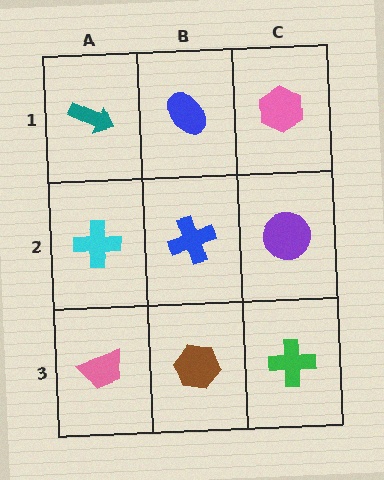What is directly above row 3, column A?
A cyan cross.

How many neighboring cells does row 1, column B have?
3.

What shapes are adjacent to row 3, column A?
A cyan cross (row 2, column A), a brown hexagon (row 3, column B).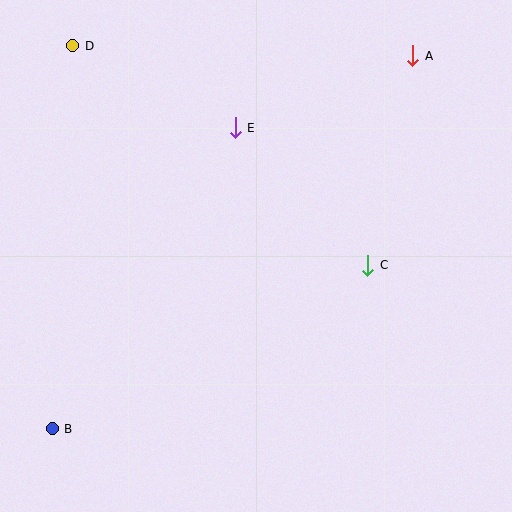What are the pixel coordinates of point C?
Point C is at (368, 265).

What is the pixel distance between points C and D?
The distance between C and D is 368 pixels.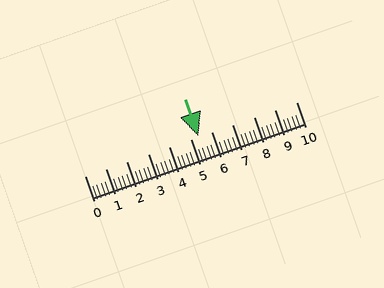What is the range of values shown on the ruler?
The ruler shows values from 0 to 10.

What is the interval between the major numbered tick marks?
The major tick marks are spaced 1 units apart.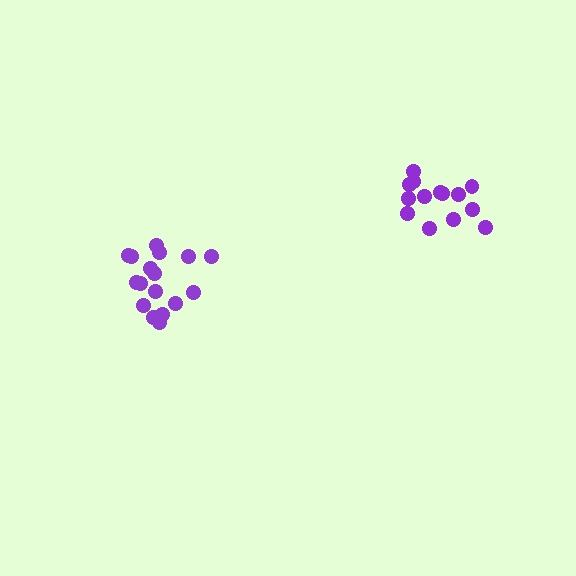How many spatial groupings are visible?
There are 2 spatial groupings.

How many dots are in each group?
Group 1: 17 dots, Group 2: 14 dots (31 total).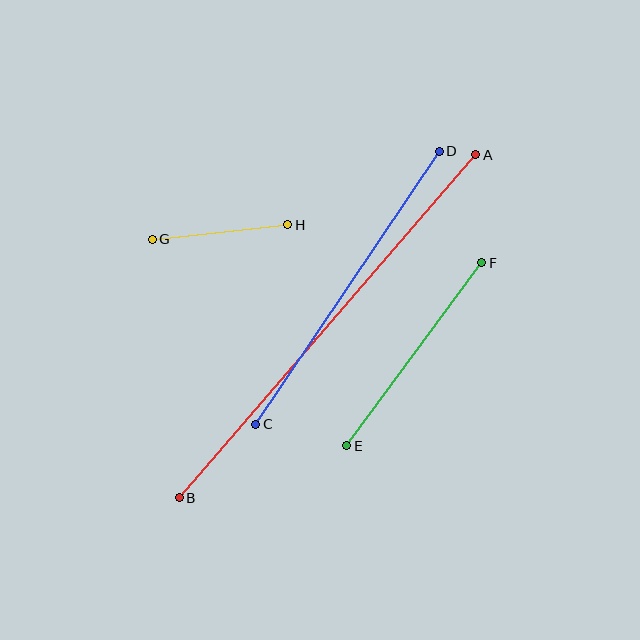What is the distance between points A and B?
The distance is approximately 453 pixels.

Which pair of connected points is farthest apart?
Points A and B are farthest apart.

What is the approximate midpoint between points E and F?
The midpoint is at approximately (414, 354) pixels.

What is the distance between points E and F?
The distance is approximately 228 pixels.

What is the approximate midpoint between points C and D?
The midpoint is at approximately (347, 288) pixels.